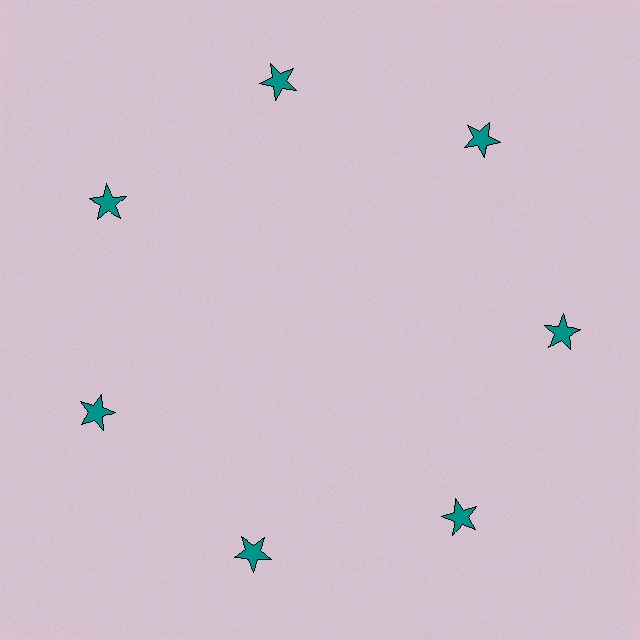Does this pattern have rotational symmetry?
Yes, this pattern has 7-fold rotational symmetry. It looks the same after rotating 51 degrees around the center.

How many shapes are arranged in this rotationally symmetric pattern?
There are 7 shapes, arranged in 7 groups of 1.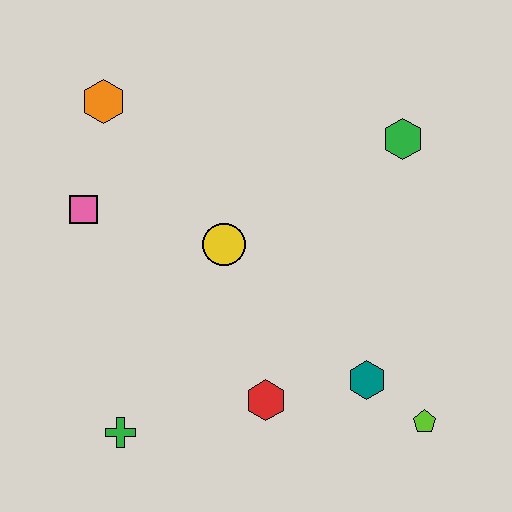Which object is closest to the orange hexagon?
The pink square is closest to the orange hexagon.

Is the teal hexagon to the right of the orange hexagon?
Yes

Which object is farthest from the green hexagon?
The green cross is farthest from the green hexagon.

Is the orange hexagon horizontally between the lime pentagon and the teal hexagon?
No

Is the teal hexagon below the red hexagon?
No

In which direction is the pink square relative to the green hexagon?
The pink square is to the left of the green hexagon.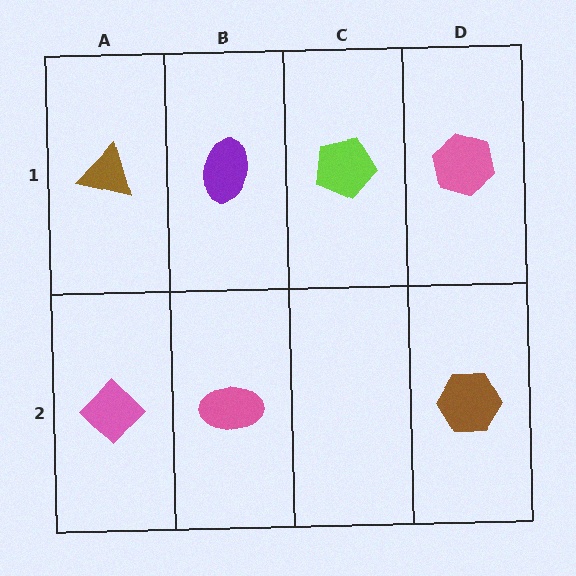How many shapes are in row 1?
4 shapes.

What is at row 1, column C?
A lime pentagon.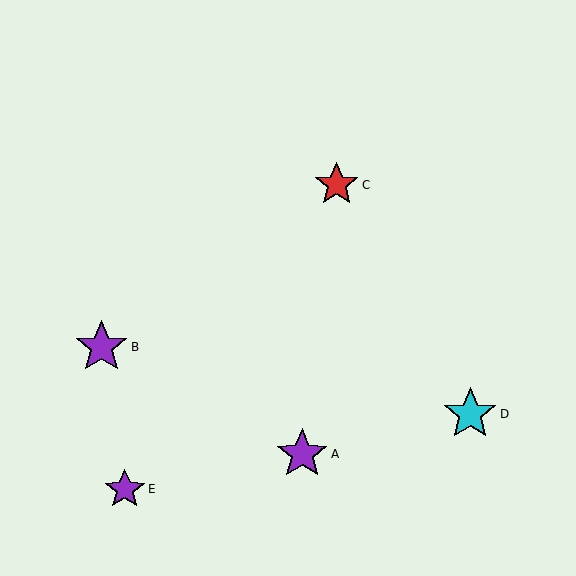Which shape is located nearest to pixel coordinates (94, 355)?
The purple star (labeled B) at (101, 347) is nearest to that location.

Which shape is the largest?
The cyan star (labeled D) is the largest.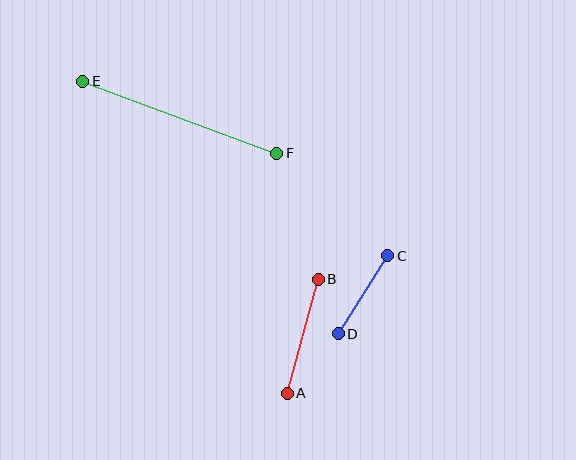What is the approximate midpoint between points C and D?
The midpoint is at approximately (363, 295) pixels.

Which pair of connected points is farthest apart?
Points E and F are farthest apart.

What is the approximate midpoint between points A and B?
The midpoint is at approximately (303, 336) pixels.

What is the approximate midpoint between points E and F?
The midpoint is at approximately (180, 117) pixels.